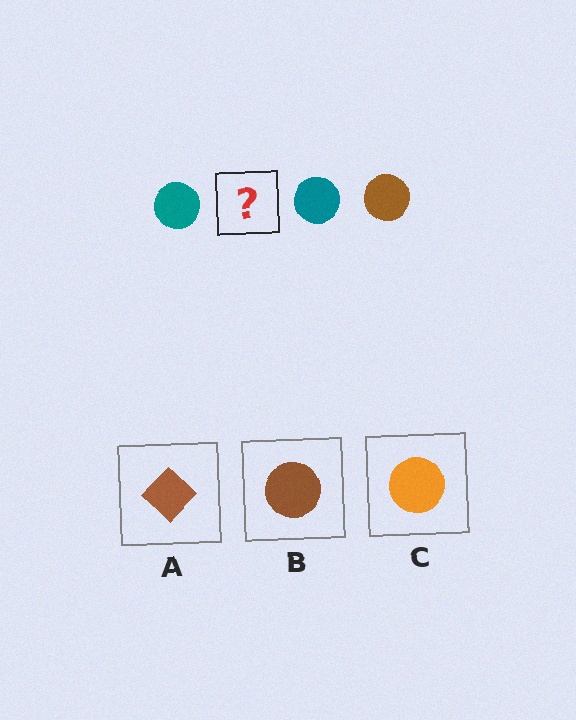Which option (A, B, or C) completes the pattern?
B.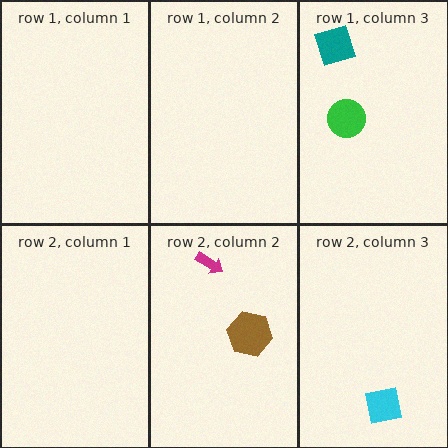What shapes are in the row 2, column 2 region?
The magenta arrow, the brown hexagon.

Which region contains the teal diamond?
The row 1, column 3 region.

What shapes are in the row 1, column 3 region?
The teal diamond, the green circle.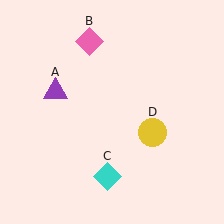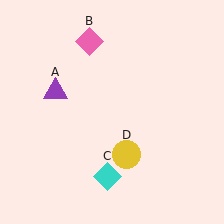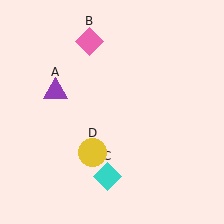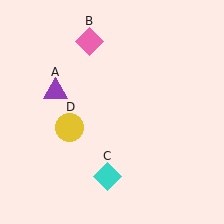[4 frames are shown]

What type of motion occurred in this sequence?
The yellow circle (object D) rotated clockwise around the center of the scene.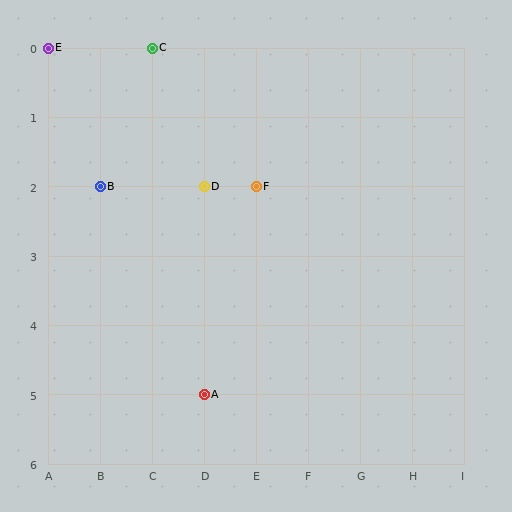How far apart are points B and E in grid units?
Points B and E are 1 column and 2 rows apart (about 2.2 grid units diagonally).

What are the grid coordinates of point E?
Point E is at grid coordinates (A, 0).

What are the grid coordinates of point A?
Point A is at grid coordinates (D, 5).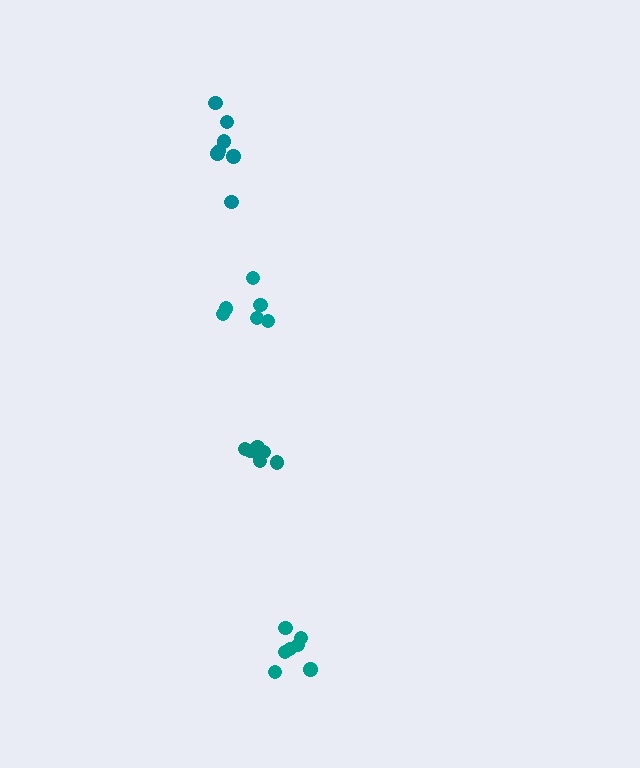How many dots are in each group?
Group 1: 7 dots, Group 2: 6 dots, Group 3: 7 dots, Group 4: 7 dots (27 total).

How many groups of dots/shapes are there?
There are 4 groups.